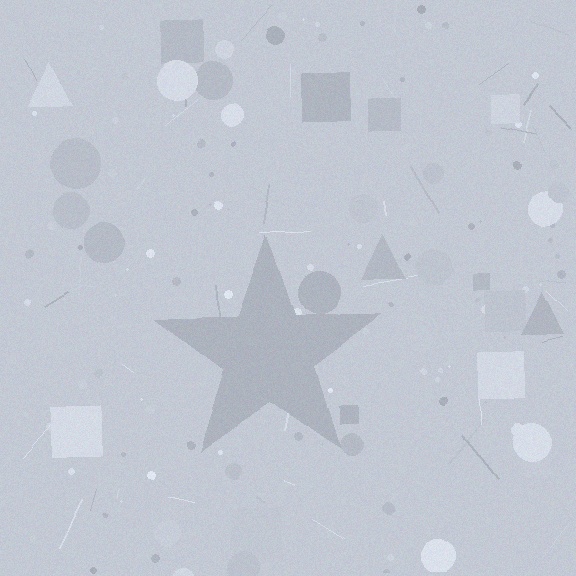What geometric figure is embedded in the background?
A star is embedded in the background.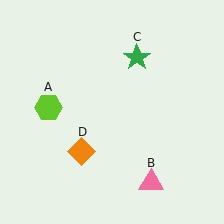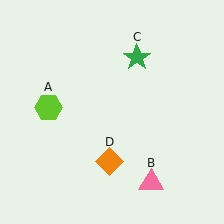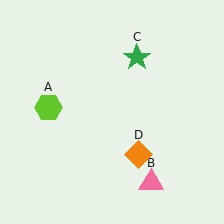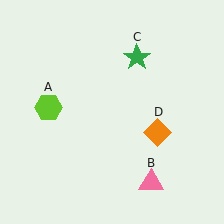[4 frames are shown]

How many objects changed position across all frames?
1 object changed position: orange diamond (object D).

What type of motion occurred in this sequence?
The orange diamond (object D) rotated counterclockwise around the center of the scene.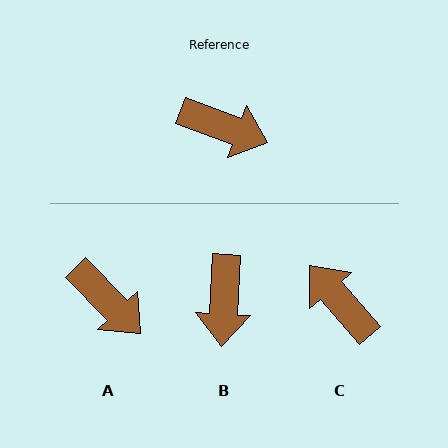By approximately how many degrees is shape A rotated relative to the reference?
Approximately 25 degrees clockwise.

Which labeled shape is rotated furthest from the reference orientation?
C, about 151 degrees away.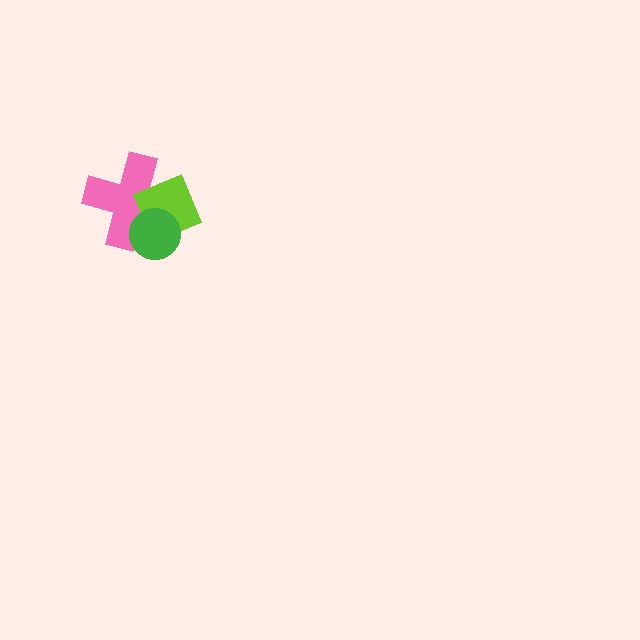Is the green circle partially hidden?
No, no other shape covers it.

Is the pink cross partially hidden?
Yes, it is partially covered by another shape.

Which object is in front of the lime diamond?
The green circle is in front of the lime diamond.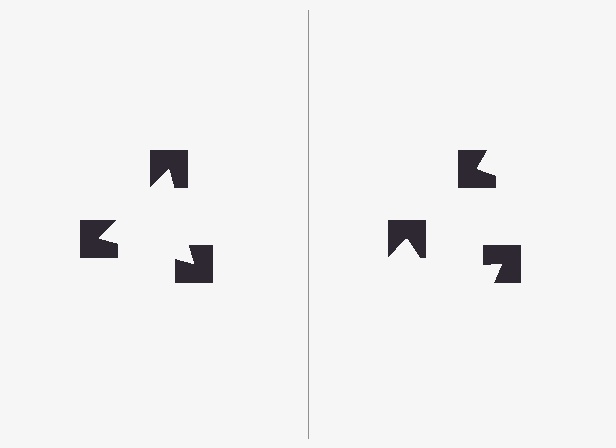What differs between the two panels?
The notched squares are positioned identically on both sides; only the wedge orientations differ. On the left they align to a triangle; on the right they are misaligned.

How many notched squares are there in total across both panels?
6 — 3 on each side.